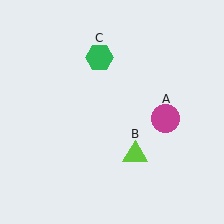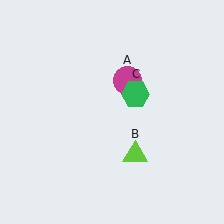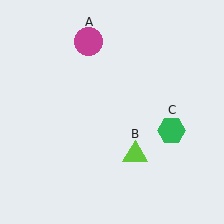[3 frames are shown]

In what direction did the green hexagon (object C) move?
The green hexagon (object C) moved down and to the right.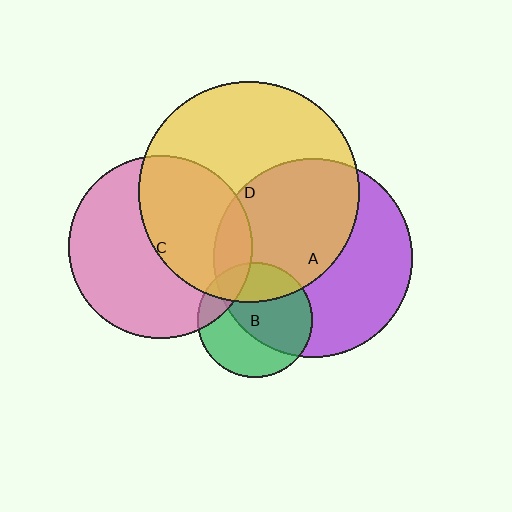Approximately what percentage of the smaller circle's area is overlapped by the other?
Approximately 25%.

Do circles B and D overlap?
Yes.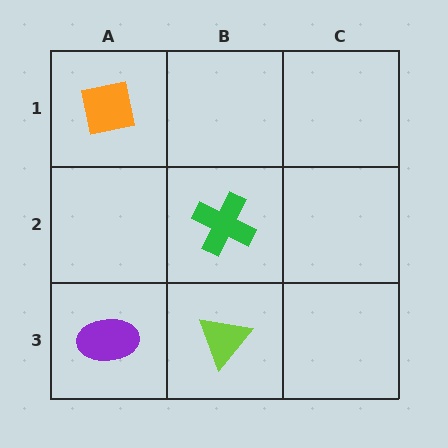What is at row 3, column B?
A lime triangle.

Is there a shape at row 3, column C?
No, that cell is empty.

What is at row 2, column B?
A green cross.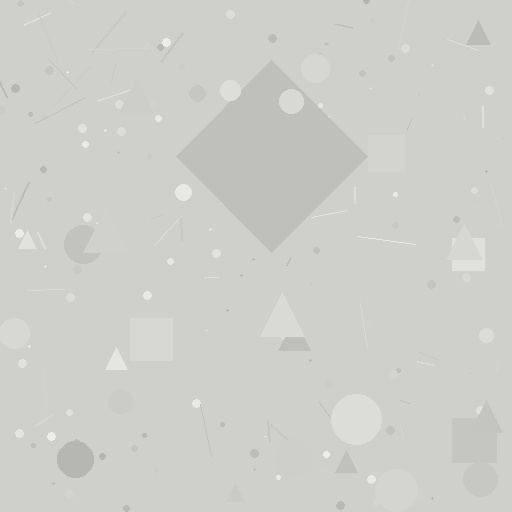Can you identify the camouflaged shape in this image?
The camouflaged shape is a diamond.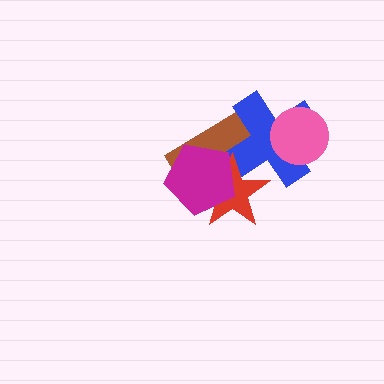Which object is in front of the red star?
The magenta pentagon is in front of the red star.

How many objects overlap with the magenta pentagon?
2 objects overlap with the magenta pentagon.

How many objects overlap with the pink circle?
1 object overlaps with the pink circle.